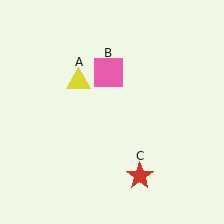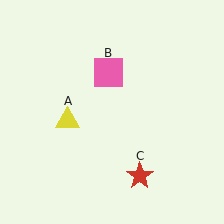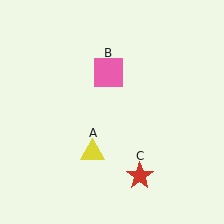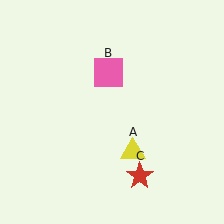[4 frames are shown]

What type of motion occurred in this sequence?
The yellow triangle (object A) rotated counterclockwise around the center of the scene.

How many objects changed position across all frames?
1 object changed position: yellow triangle (object A).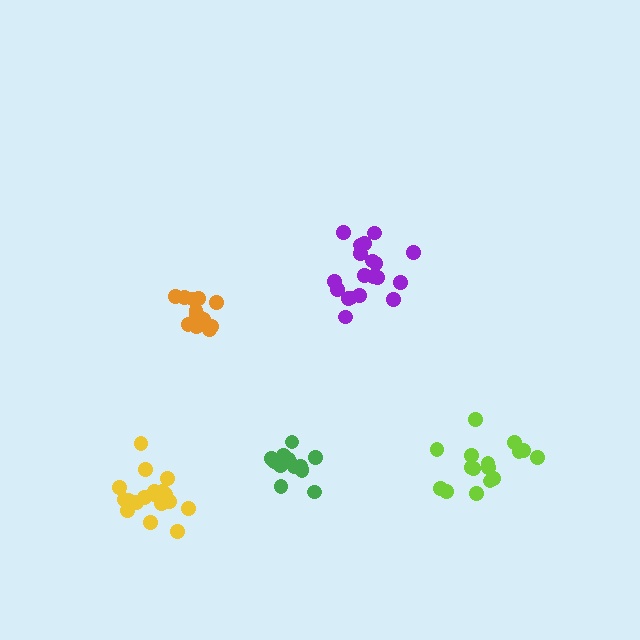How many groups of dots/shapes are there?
There are 5 groups.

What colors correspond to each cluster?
The clusters are colored: purple, yellow, green, orange, lime.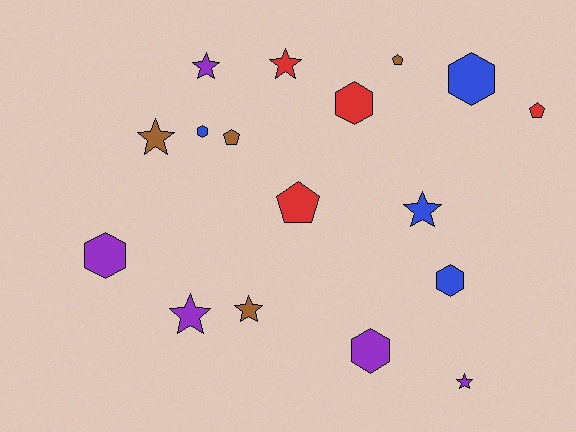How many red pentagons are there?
There are 2 red pentagons.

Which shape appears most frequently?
Star, with 7 objects.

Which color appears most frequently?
Purple, with 5 objects.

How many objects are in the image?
There are 17 objects.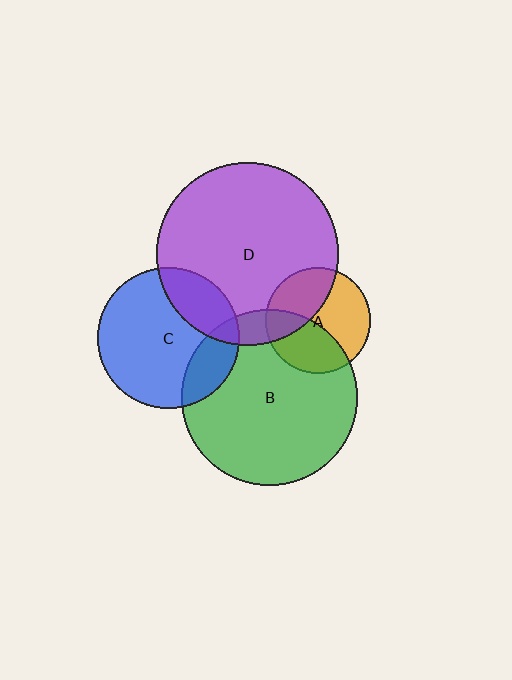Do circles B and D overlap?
Yes.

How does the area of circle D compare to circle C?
Approximately 1.7 times.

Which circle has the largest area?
Circle D (purple).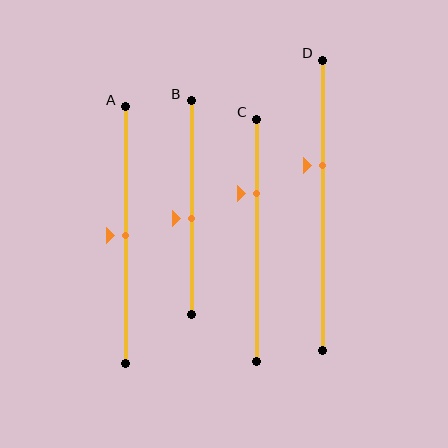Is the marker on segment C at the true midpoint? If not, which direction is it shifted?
No, the marker on segment C is shifted upward by about 20% of the segment length.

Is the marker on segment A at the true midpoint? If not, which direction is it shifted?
Yes, the marker on segment A is at the true midpoint.